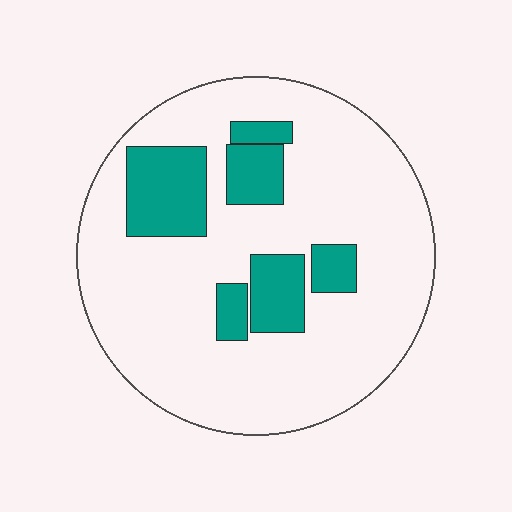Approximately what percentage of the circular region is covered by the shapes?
Approximately 20%.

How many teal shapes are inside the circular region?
6.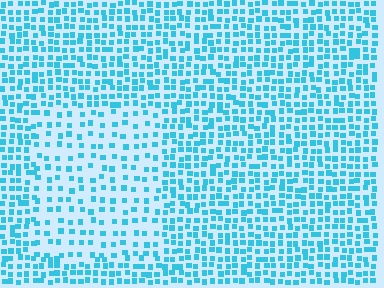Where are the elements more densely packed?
The elements are more densely packed outside the rectangle boundary.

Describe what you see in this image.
The image contains small cyan elements arranged at two different densities. A rectangle-shaped region is visible where the elements are less densely packed than the surrounding area.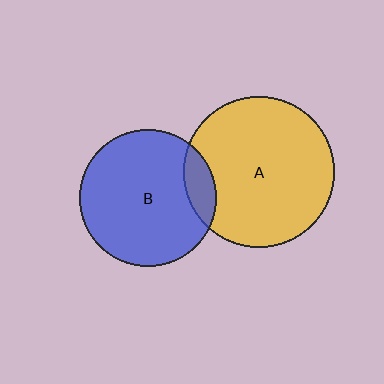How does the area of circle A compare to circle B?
Approximately 1.2 times.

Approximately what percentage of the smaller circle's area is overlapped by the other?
Approximately 10%.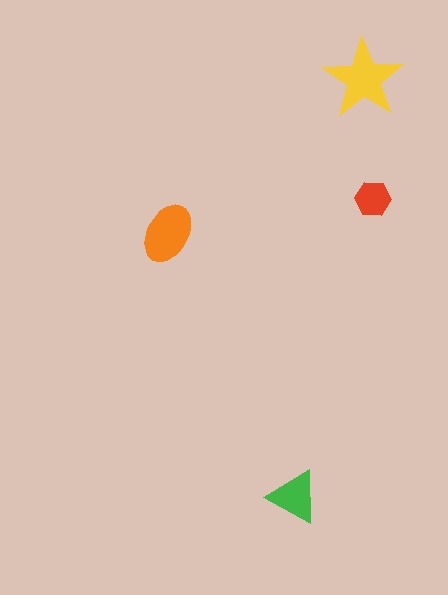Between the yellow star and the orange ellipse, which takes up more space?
The yellow star.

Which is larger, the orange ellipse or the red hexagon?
The orange ellipse.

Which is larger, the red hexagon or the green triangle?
The green triangle.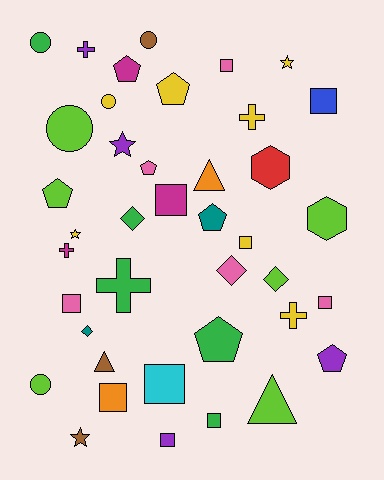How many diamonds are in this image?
There are 4 diamonds.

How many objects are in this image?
There are 40 objects.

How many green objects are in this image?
There are 5 green objects.